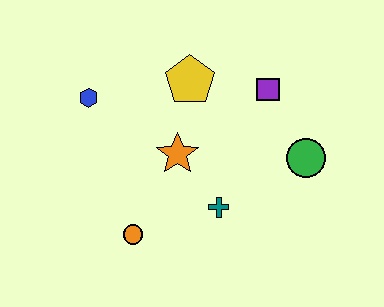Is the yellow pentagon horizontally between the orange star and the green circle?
Yes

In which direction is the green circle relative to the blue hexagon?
The green circle is to the right of the blue hexagon.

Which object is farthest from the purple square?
The orange circle is farthest from the purple square.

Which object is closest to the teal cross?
The orange star is closest to the teal cross.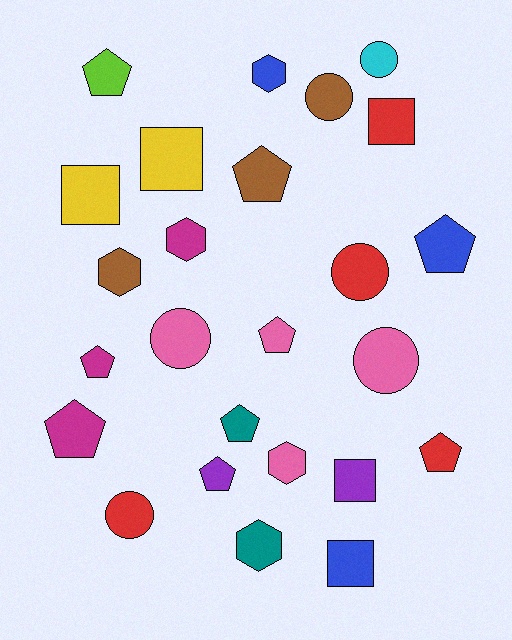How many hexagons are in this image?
There are 5 hexagons.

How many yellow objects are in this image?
There are 2 yellow objects.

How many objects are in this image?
There are 25 objects.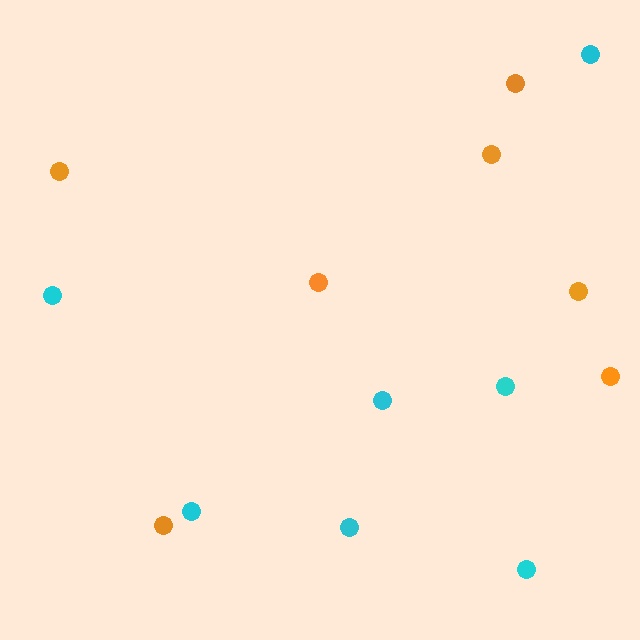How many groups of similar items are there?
There are 2 groups: one group of orange circles (7) and one group of cyan circles (7).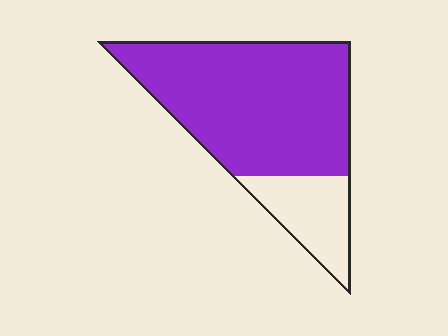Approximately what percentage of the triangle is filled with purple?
Approximately 80%.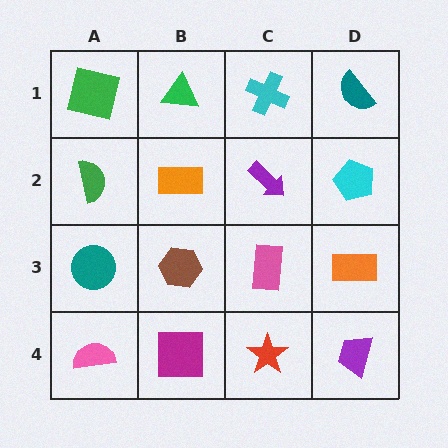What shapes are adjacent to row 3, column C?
A purple arrow (row 2, column C), a red star (row 4, column C), a brown hexagon (row 3, column B), an orange rectangle (row 3, column D).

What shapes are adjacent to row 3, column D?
A cyan pentagon (row 2, column D), a purple trapezoid (row 4, column D), a pink rectangle (row 3, column C).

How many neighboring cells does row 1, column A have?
2.